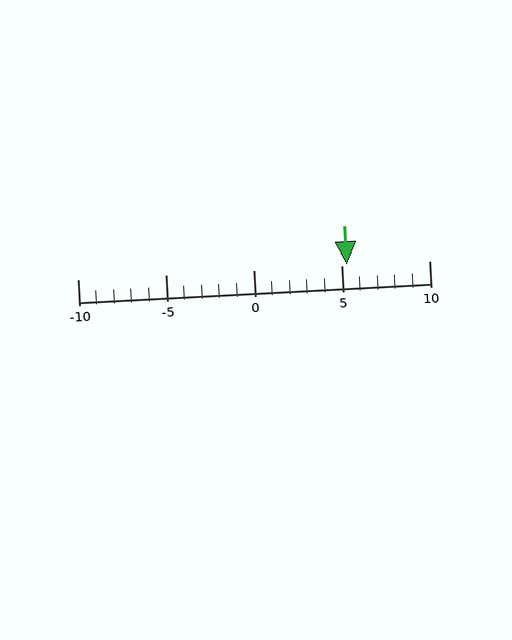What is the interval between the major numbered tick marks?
The major tick marks are spaced 5 units apart.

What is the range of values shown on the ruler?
The ruler shows values from -10 to 10.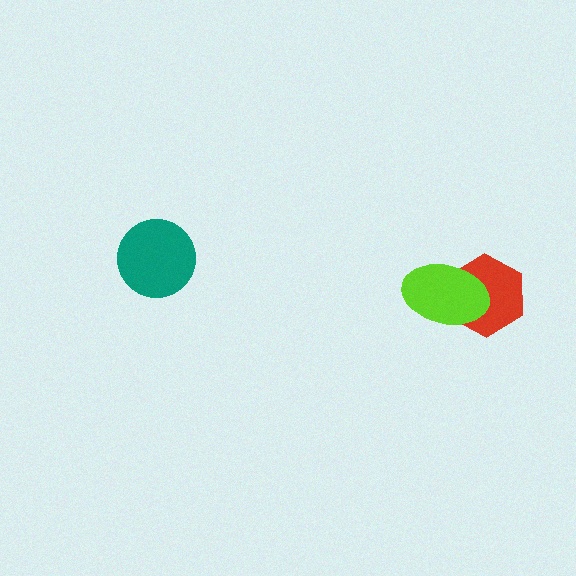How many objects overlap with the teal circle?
0 objects overlap with the teal circle.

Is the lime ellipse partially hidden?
No, no other shape covers it.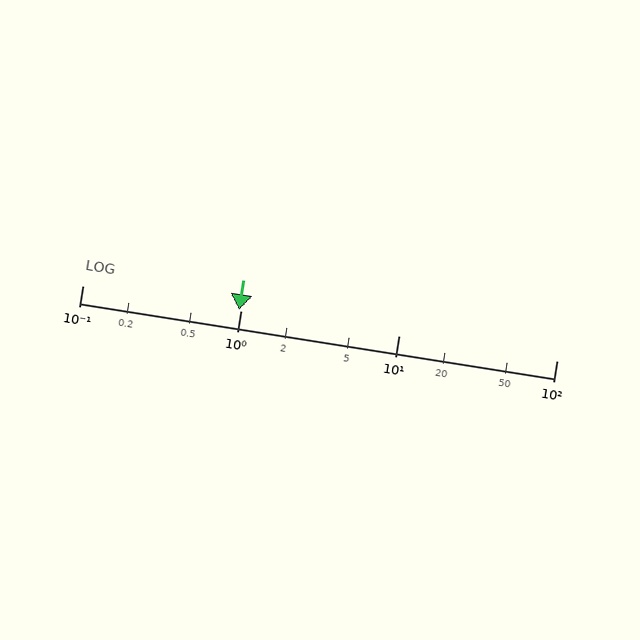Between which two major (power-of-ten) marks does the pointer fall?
The pointer is between 0.1 and 1.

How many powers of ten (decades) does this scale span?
The scale spans 3 decades, from 0.1 to 100.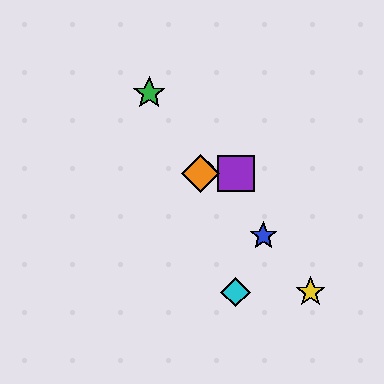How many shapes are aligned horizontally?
3 shapes (the red diamond, the purple square, the orange diamond) are aligned horizontally.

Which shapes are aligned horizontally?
The red diamond, the purple square, the orange diamond are aligned horizontally.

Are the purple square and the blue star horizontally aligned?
No, the purple square is at y≈173 and the blue star is at y≈236.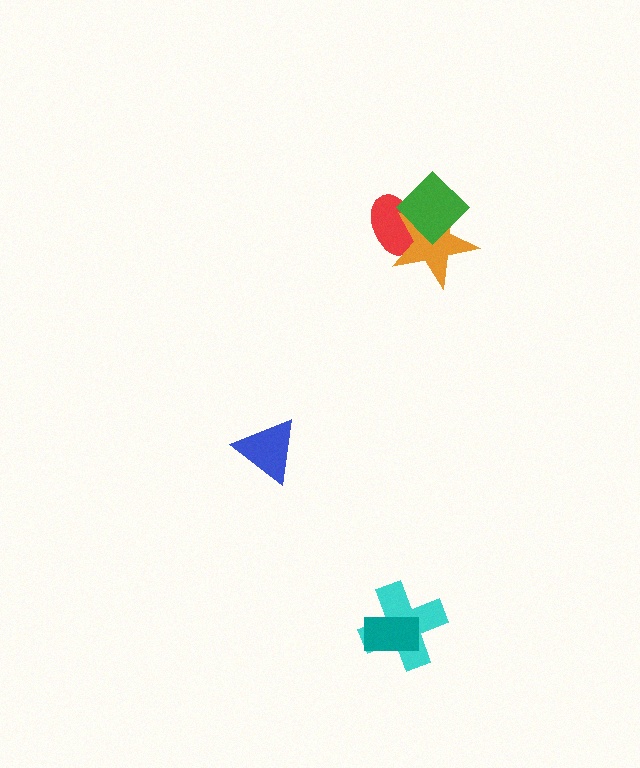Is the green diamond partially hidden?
No, no other shape covers it.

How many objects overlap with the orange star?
2 objects overlap with the orange star.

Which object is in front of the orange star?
The green diamond is in front of the orange star.